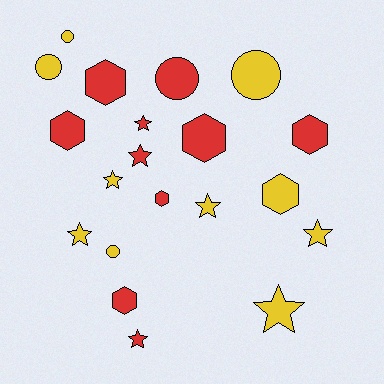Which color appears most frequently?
Yellow, with 10 objects.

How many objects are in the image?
There are 20 objects.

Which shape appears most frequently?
Star, with 8 objects.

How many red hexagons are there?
There are 6 red hexagons.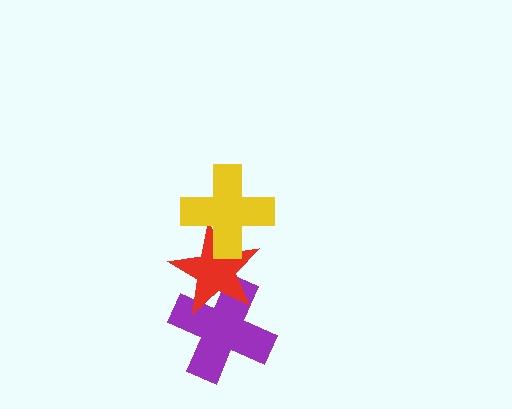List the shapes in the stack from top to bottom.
From top to bottom: the yellow cross, the red star, the purple cross.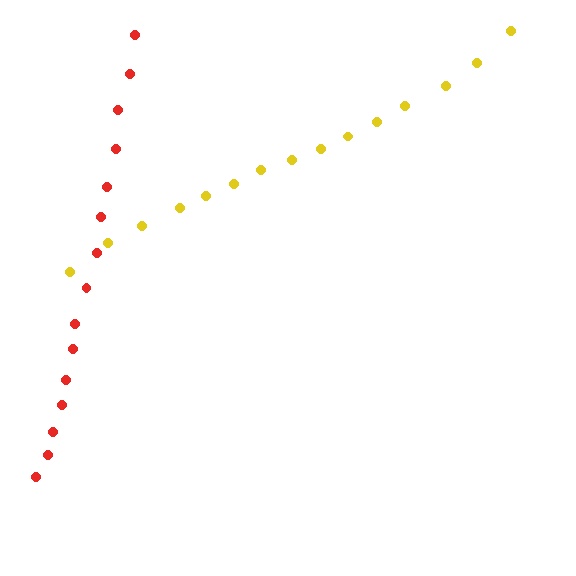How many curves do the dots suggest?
There are 2 distinct paths.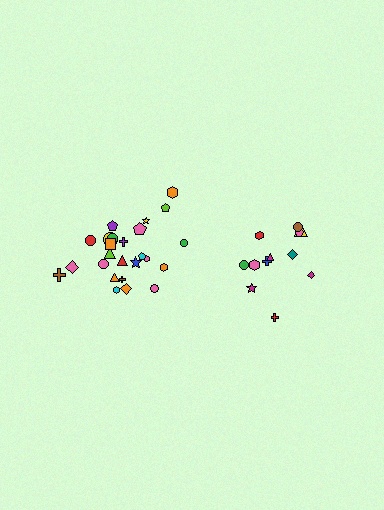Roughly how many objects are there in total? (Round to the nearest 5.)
Roughly 35 objects in total.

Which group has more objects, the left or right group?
The left group.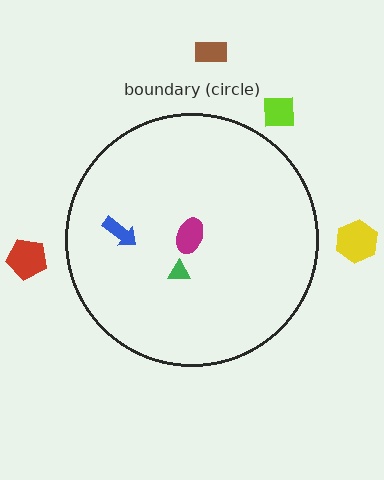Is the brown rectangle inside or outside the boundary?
Outside.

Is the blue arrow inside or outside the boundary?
Inside.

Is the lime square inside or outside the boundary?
Outside.